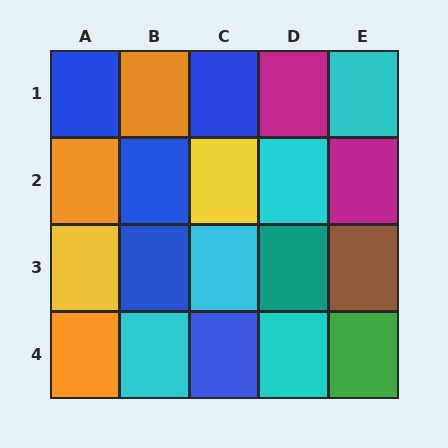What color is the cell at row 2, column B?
Blue.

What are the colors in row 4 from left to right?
Orange, cyan, blue, cyan, green.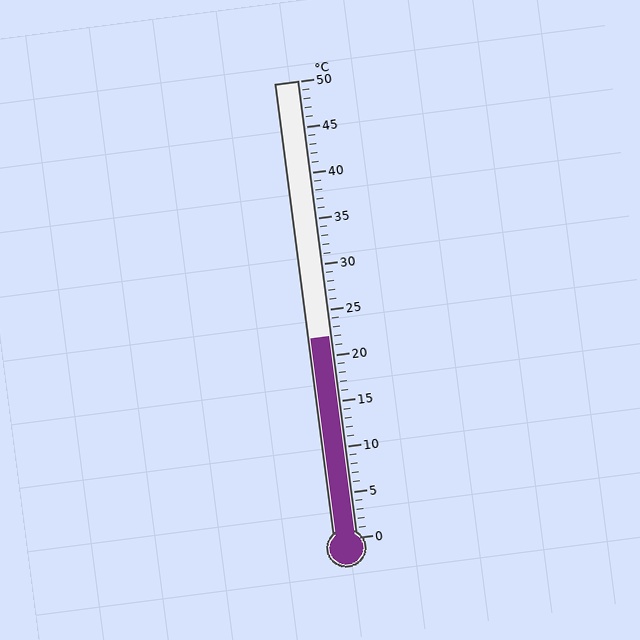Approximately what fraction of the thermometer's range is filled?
The thermometer is filled to approximately 45% of its range.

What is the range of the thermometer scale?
The thermometer scale ranges from 0°C to 50°C.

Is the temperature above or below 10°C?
The temperature is above 10°C.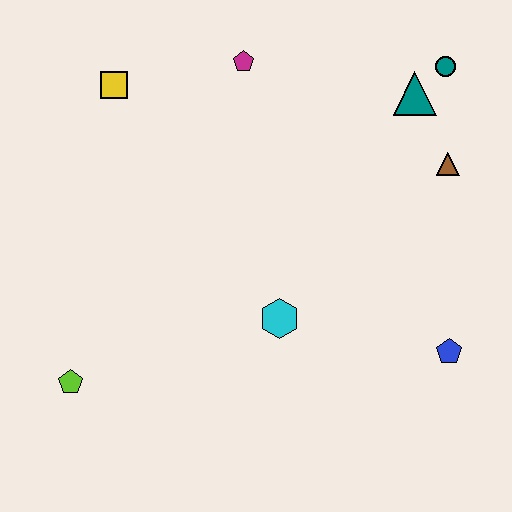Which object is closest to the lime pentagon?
The cyan hexagon is closest to the lime pentagon.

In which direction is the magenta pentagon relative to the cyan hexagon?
The magenta pentagon is above the cyan hexagon.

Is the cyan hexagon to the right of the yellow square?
Yes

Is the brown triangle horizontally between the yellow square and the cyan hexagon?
No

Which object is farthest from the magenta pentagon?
The lime pentagon is farthest from the magenta pentagon.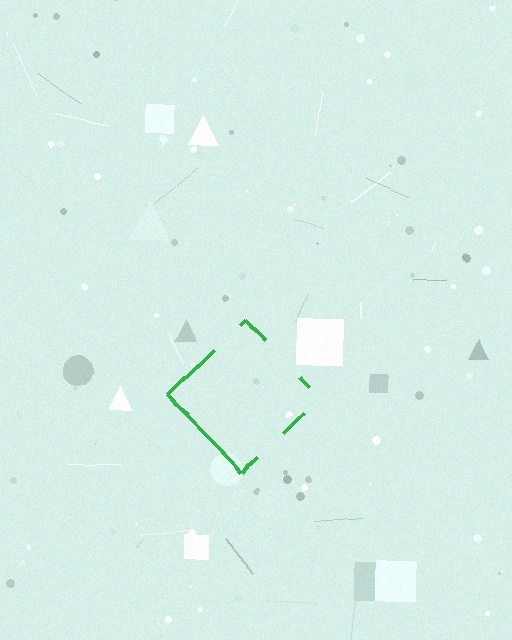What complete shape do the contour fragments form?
The contour fragments form a diamond.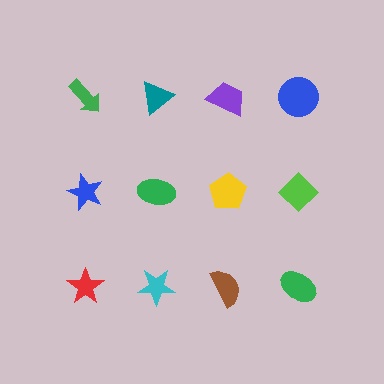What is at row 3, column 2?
A cyan star.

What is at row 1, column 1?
A green arrow.